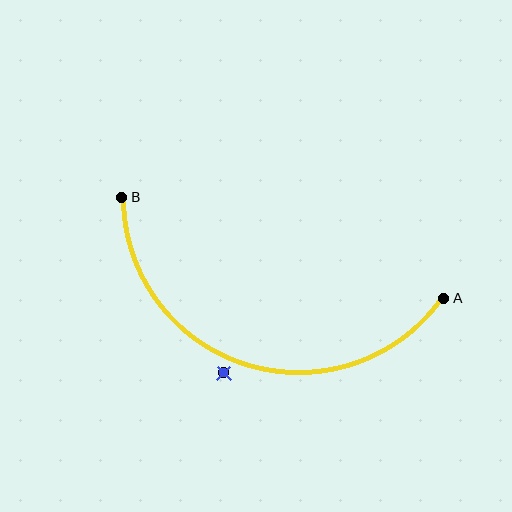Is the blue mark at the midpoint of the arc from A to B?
No — the blue mark does not lie on the arc at all. It sits slightly outside the curve.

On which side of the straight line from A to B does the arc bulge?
The arc bulges below the straight line connecting A and B.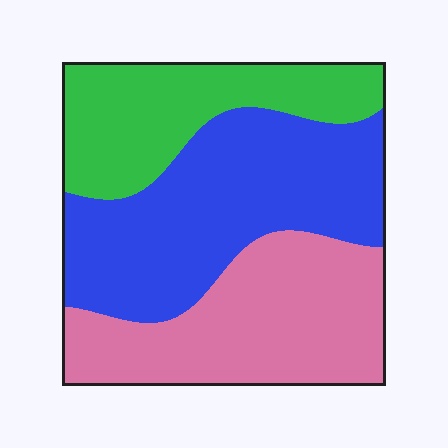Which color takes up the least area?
Green, at roughly 25%.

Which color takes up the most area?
Blue, at roughly 40%.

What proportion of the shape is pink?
Pink covers about 35% of the shape.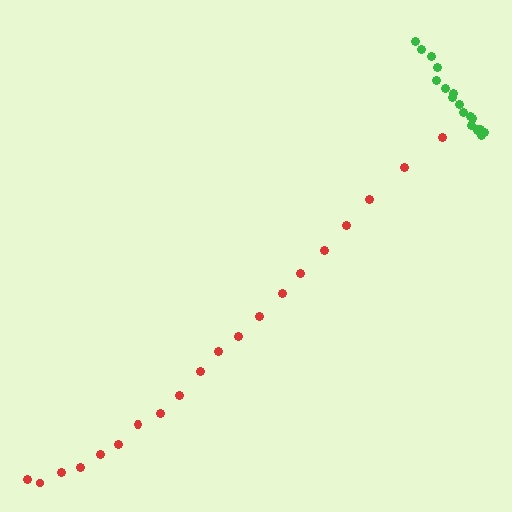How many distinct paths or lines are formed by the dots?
There are 2 distinct paths.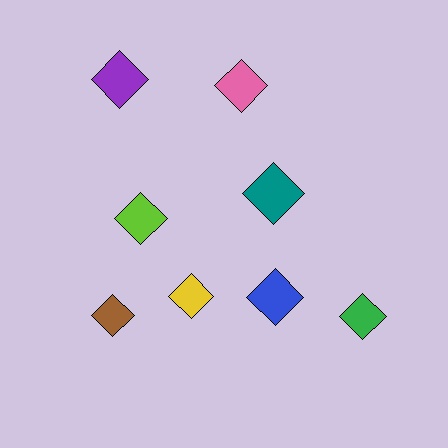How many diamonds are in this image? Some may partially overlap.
There are 8 diamonds.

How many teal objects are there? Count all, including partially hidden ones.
There is 1 teal object.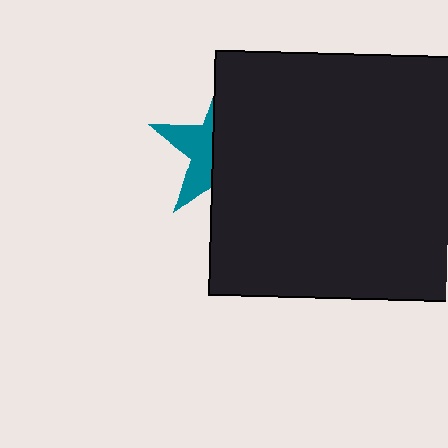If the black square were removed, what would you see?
You would see the complete teal star.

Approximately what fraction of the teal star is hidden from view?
Roughly 63% of the teal star is hidden behind the black square.